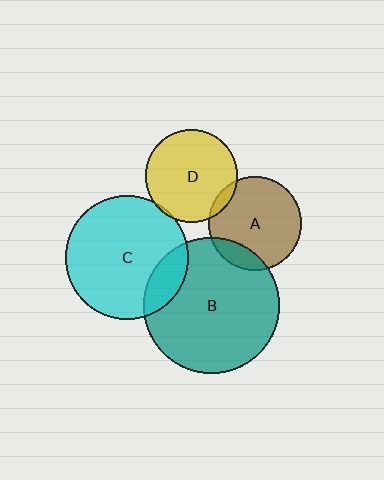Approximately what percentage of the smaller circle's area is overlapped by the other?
Approximately 5%.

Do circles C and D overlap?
Yes.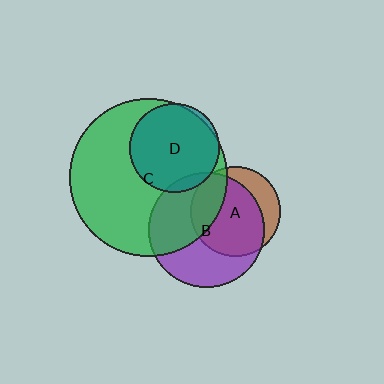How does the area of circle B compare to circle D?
Approximately 1.6 times.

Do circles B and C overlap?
Yes.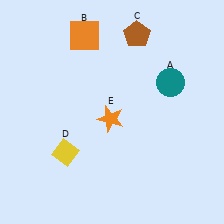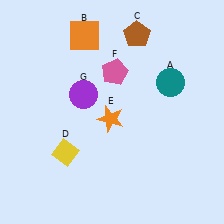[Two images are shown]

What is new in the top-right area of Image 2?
A pink pentagon (F) was added in the top-right area of Image 2.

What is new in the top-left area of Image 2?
A purple circle (G) was added in the top-left area of Image 2.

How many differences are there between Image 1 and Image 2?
There are 2 differences between the two images.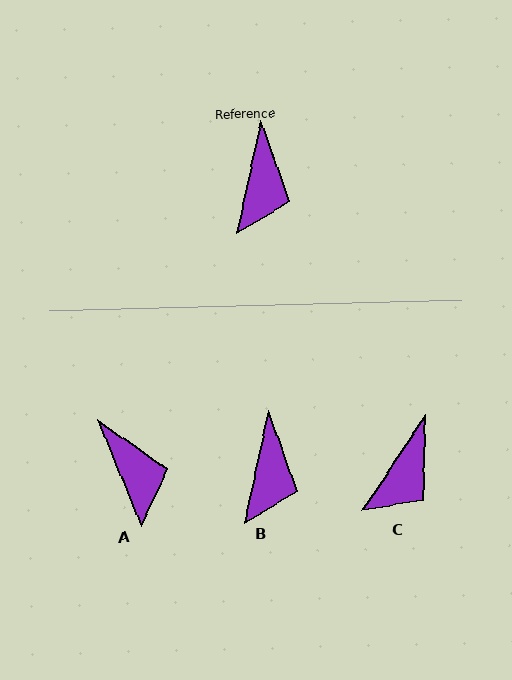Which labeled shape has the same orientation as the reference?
B.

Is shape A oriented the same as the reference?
No, it is off by about 34 degrees.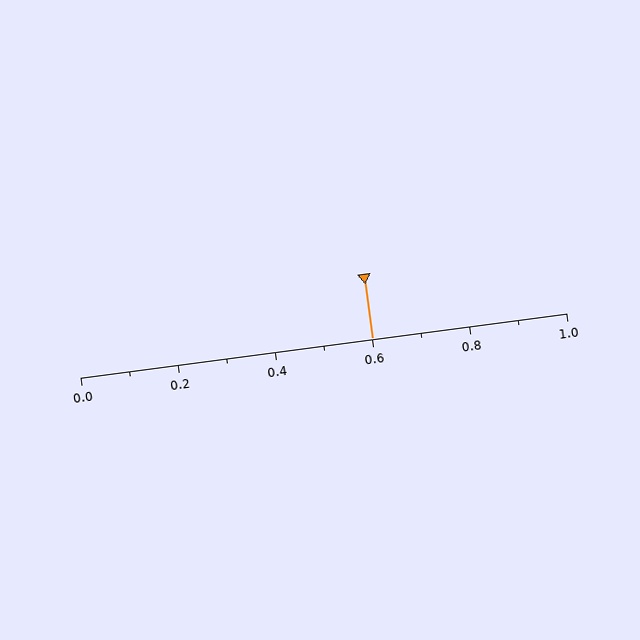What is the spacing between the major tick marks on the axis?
The major ticks are spaced 0.2 apart.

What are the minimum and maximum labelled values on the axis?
The axis runs from 0.0 to 1.0.